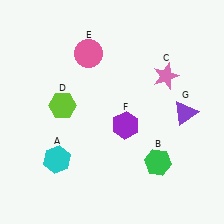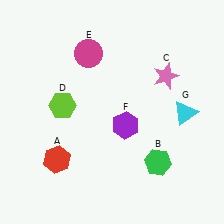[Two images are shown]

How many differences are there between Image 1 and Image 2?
There are 3 differences between the two images.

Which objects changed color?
A changed from cyan to red. E changed from pink to magenta. G changed from purple to cyan.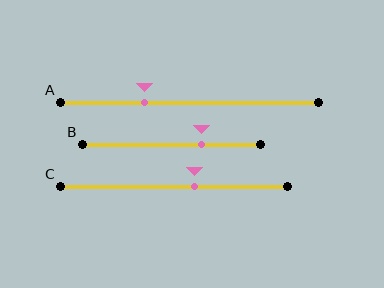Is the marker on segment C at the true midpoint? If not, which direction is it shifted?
No, the marker on segment C is shifted to the right by about 9% of the segment length.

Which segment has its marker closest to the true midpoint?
Segment C has its marker closest to the true midpoint.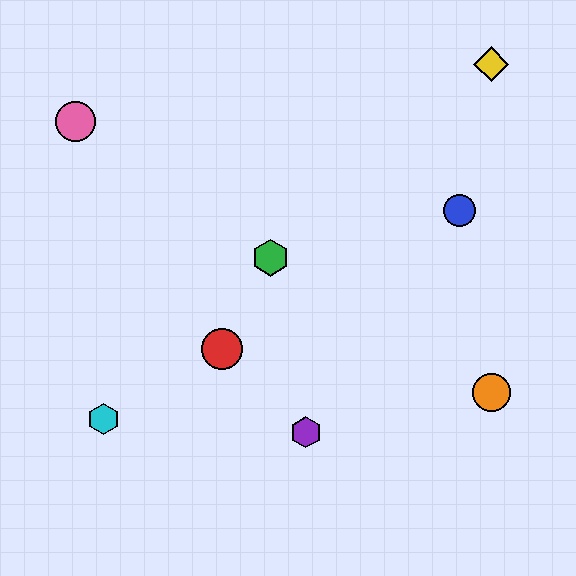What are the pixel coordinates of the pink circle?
The pink circle is at (75, 122).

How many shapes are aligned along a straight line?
3 shapes (the red circle, the blue circle, the cyan hexagon) are aligned along a straight line.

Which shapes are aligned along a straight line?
The red circle, the blue circle, the cyan hexagon are aligned along a straight line.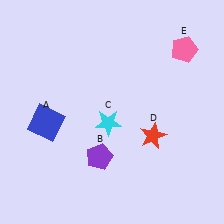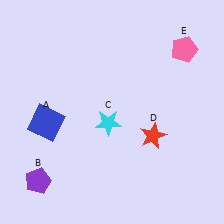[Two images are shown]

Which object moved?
The purple pentagon (B) moved left.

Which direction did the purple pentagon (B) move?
The purple pentagon (B) moved left.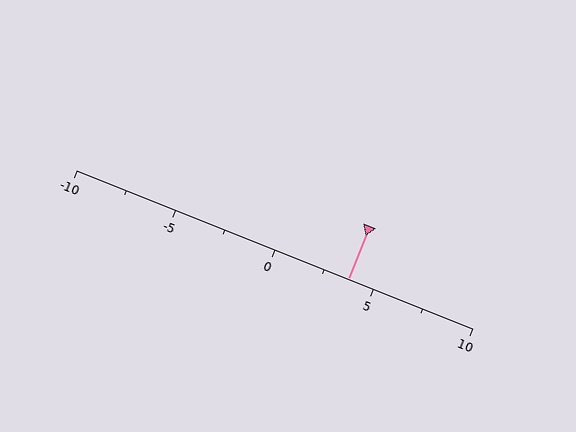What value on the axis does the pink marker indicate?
The marker indicates approximately 3.8.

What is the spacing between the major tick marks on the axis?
The major ticks are spaced 5 apart.